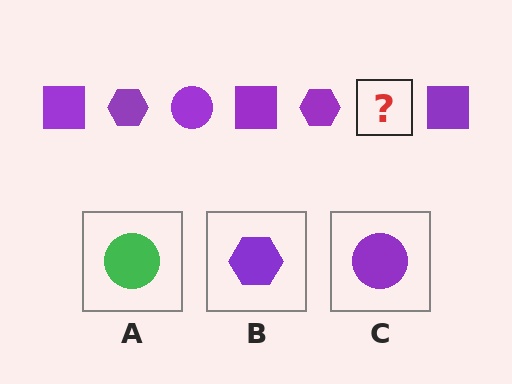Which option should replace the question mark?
Option C.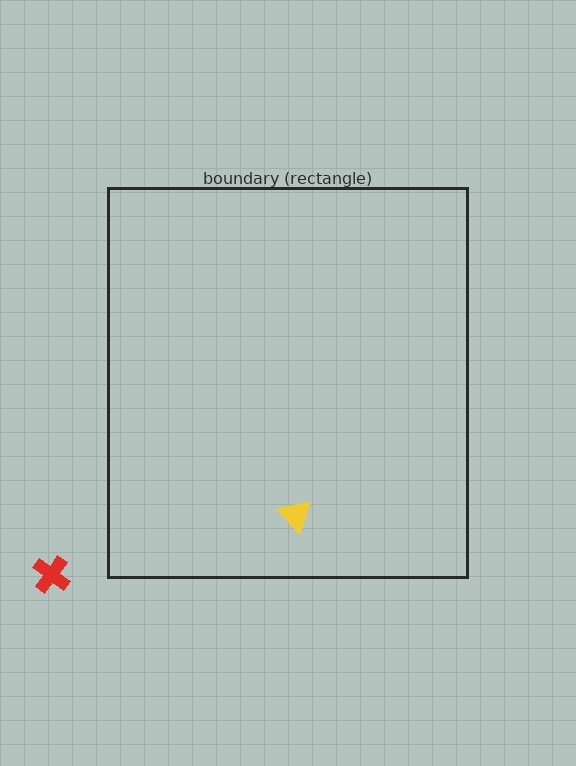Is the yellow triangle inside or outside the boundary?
Inside.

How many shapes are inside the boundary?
1 inside, 1 outside.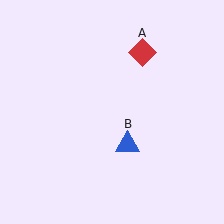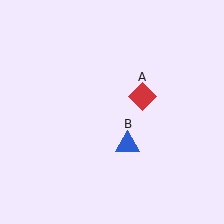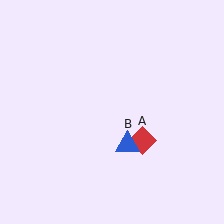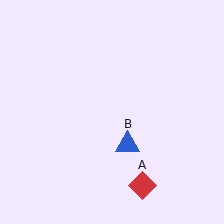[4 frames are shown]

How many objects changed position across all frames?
1 object changed position: red diamond (object A).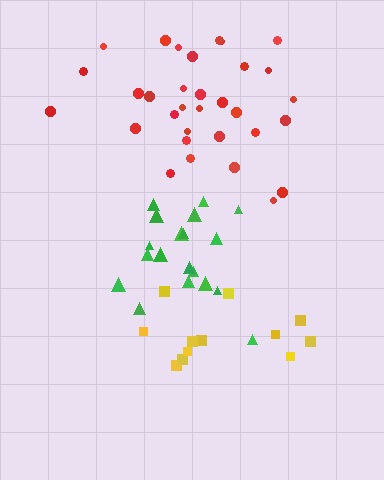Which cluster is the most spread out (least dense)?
Yellow.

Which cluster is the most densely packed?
Green.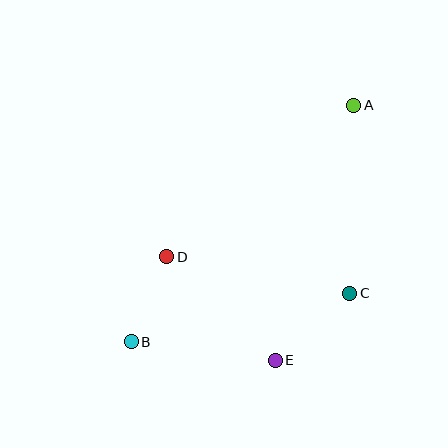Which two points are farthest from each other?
Points A and B are farthest from each other.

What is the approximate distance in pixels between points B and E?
The distance between B and E is approximately 145 pixels.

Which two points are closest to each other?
Points B and D are closest to each other.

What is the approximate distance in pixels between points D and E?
The distance between D and E is approximately 150 pixels.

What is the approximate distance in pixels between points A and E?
The distance between A and E is approximately 267 pixels.